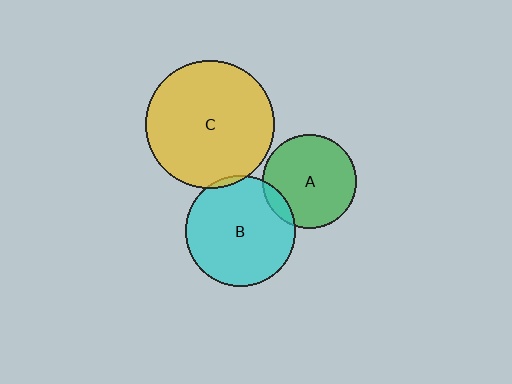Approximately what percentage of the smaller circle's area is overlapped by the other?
Approximately 5%.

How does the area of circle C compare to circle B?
Approximately 1.3 times.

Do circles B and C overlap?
Yes.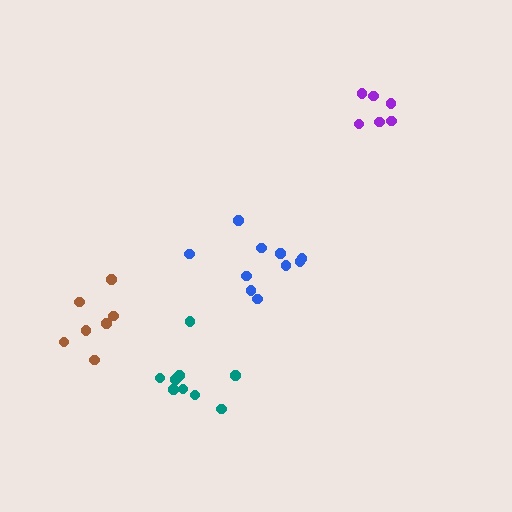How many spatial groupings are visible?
There are 4 spatial groupings.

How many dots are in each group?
Group 1: 10 dots, Group 2: 7 dots, Group 3: 6 dots, Group 4: 9 dots (32 total).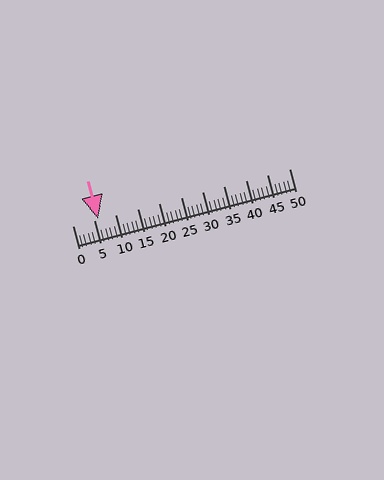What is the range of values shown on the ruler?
The ruler shows values from 0 to 50.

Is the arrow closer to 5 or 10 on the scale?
The arrow is closer to 5.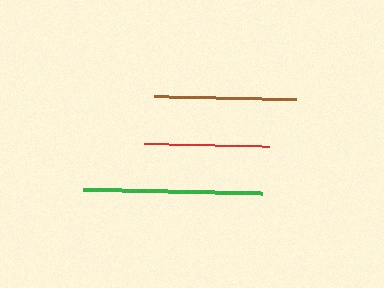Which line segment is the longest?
The green line is the longest at approximately 180 pixels.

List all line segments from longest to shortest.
From longest to shortest: green, brown, red.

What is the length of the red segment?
The red segment is approximately 125 pixels long.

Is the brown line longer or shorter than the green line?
The green line is longer than the brown line.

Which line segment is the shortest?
The red line is the shortest at approximately 125 pixels.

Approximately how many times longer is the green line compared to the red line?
The green line is approximately 1.4 times the length of the red line.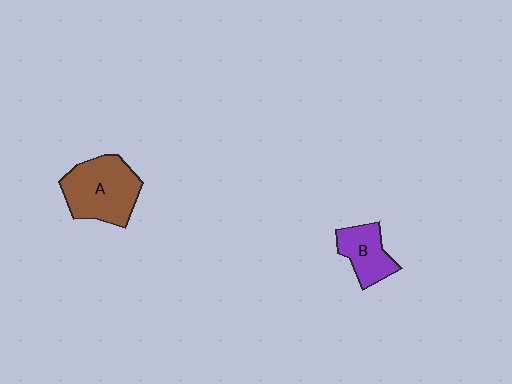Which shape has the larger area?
Shape A (brown).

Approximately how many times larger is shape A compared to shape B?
Approximately 1.7 times.